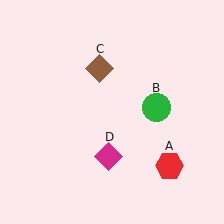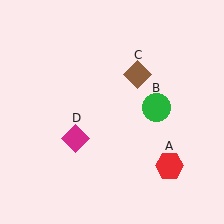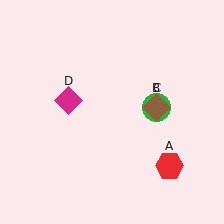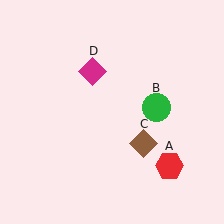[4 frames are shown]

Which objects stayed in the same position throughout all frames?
Red hexagon (object A) and green circle (object B) remained stationary.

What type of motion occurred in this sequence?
The brown diamond (object C), magenta diamond (object D) rotated clockwise around the center of the scene.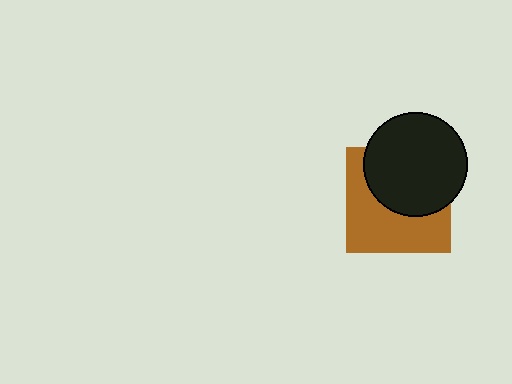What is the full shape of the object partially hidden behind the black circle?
The partially hidden object is a brown square.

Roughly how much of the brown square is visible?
About half of it is visible (roughly 52%).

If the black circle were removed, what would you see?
You would see the complete brown square.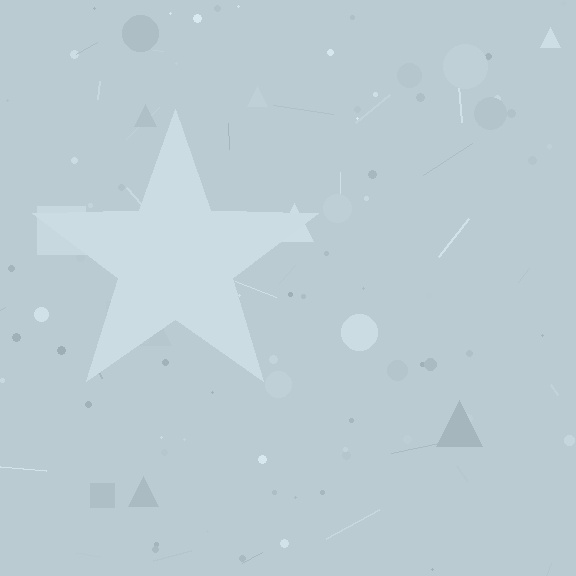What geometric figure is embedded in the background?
A star is embedded in the background.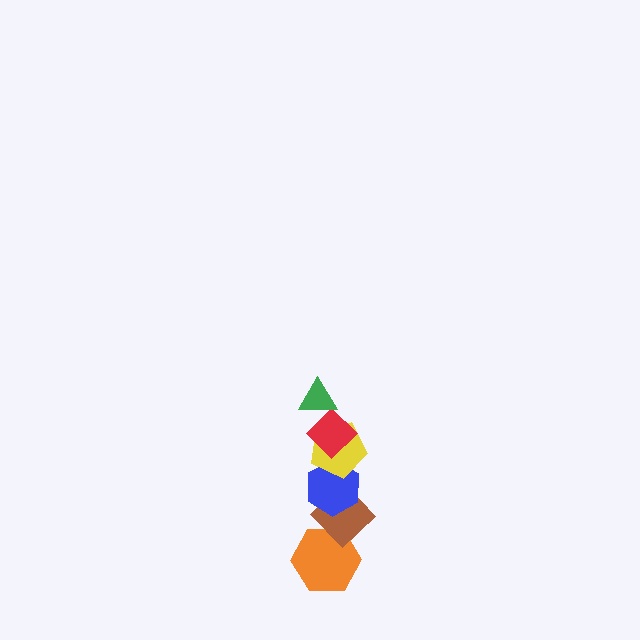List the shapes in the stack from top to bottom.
From top to bottom: the green triangle, the red diamond, the yellow pentagon, the blue hexagon, the brown diamond, the orange hexagon.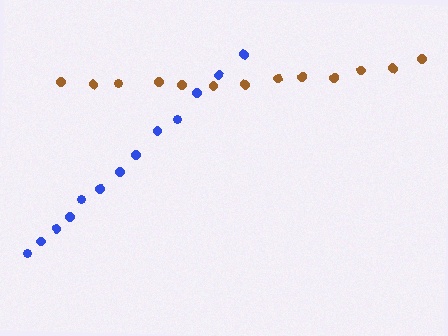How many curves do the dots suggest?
There are 2 distinct paths.